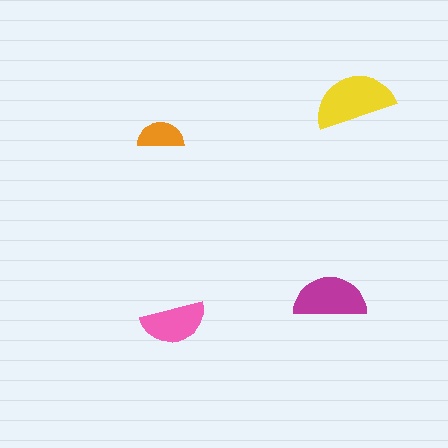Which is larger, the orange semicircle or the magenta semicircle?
The magenta one.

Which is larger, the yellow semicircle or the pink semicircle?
The yellow one.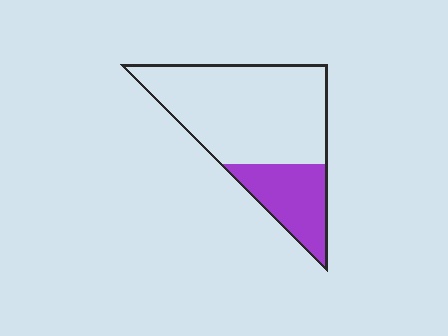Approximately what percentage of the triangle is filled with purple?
Approximately 25%.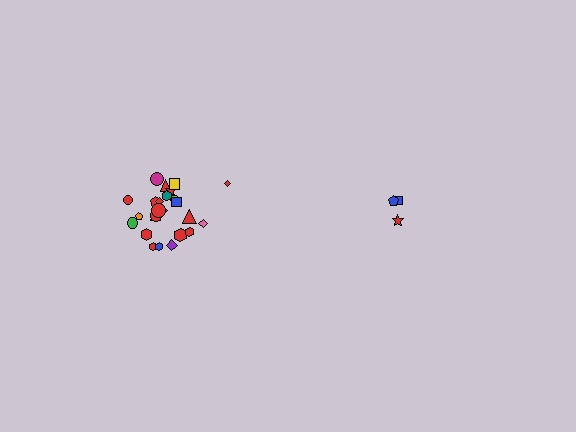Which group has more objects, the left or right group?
The left group.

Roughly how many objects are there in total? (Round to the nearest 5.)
Roughly 30 objects in total.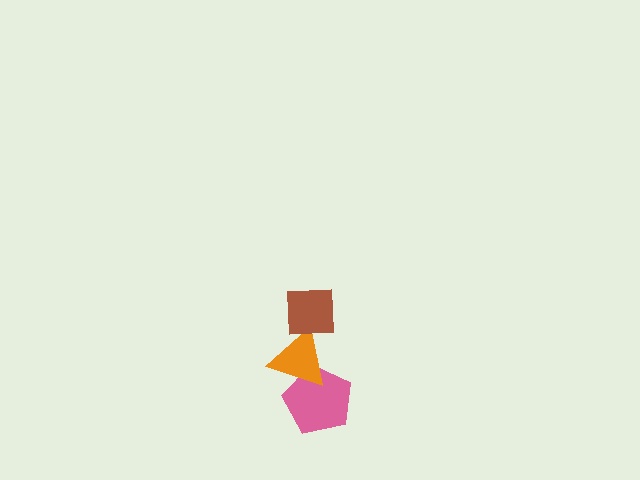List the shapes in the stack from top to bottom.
From top to bottom: the brown square, the orange triangle, the pink pentagon.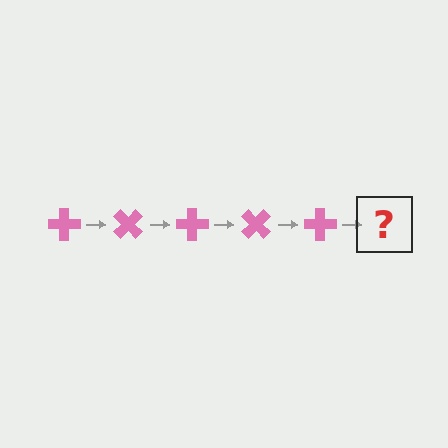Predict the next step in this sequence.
The next step is a pink cross rotated 225 degrees.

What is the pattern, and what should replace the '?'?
The pattern is that the cross rotates 45 degrees each step. The '?' should be a pink cross rotated 225 degrees.